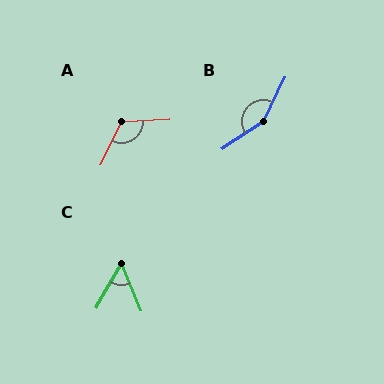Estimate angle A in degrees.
Approximately 119 degrees.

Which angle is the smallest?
C, at approximately 52 degrees.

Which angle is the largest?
B, at approximately 150 degrees.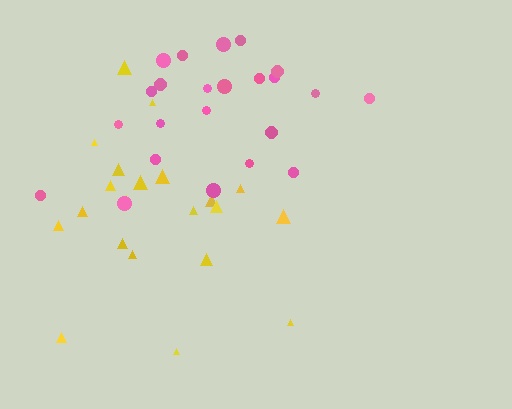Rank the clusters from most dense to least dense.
pink, yellow.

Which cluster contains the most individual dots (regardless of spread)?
Pink (23).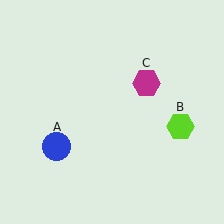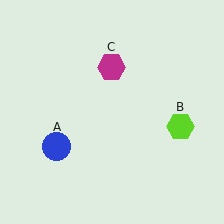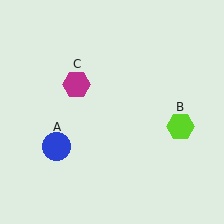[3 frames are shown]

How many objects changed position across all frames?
1 object changed position: magenta hexagon (object C).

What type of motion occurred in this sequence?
The magenta hexagon (object C) rotated counterclockwise around the center of the scene.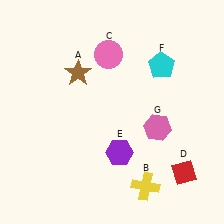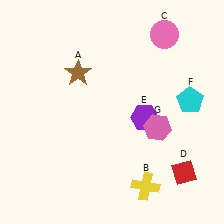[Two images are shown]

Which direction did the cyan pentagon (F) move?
The cyan pentagon (F) moved down.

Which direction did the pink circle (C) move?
The pink circle (C) moved right.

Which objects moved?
The objects that moved are: the pink circle (C), the purple hexagon (E), the cyan pentagon (F).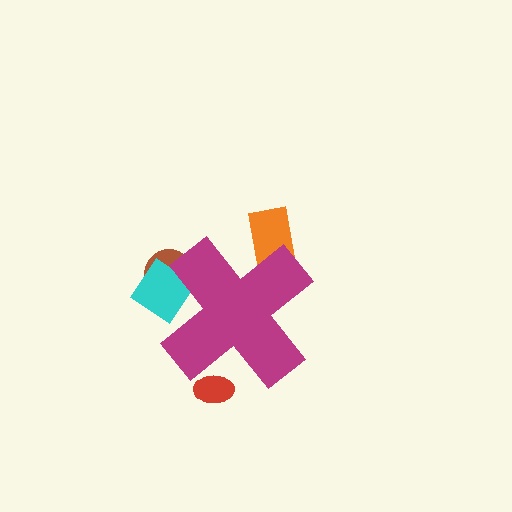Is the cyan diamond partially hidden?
Yes, the cyan diamond is partially hidden behind the magenta cross.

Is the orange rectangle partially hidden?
Yes, the orange rectangle is partially hidden behind the magenta cross.